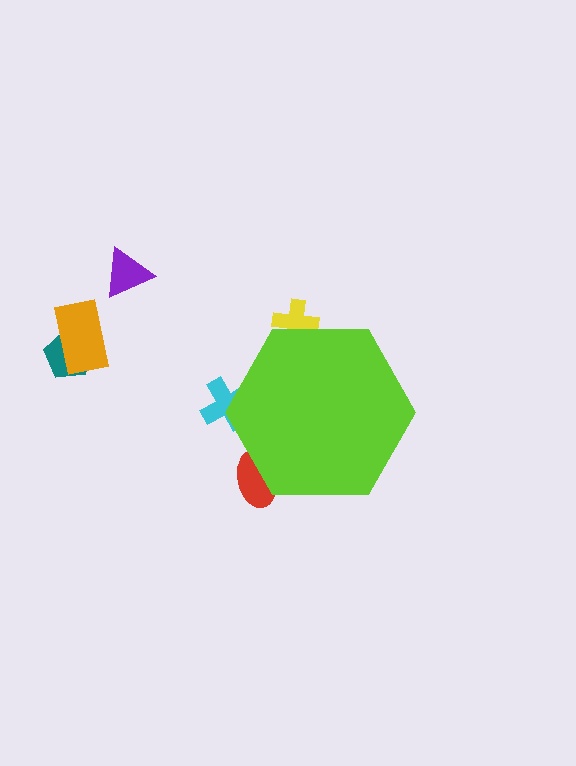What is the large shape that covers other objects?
A lime hexagon.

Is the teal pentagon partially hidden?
No, the teal pentagon is fully visible.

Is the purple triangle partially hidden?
No, the purple triangle is fully visible.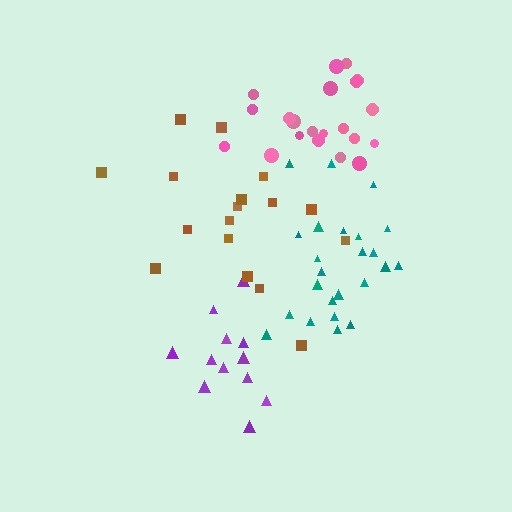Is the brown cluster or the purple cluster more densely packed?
Purple.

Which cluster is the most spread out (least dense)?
Brown.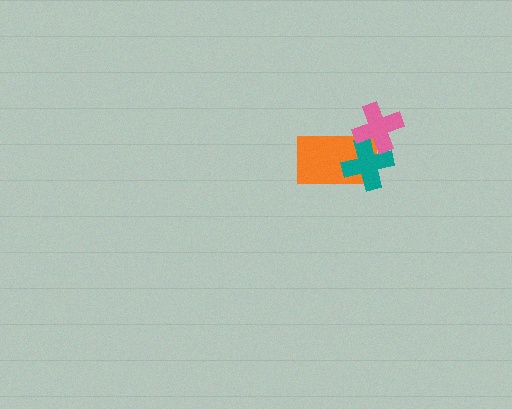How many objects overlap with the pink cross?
2 objects overlap with the pink cross.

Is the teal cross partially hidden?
Yes, it is partially covered by another shape.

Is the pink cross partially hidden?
No, no other shape covers it.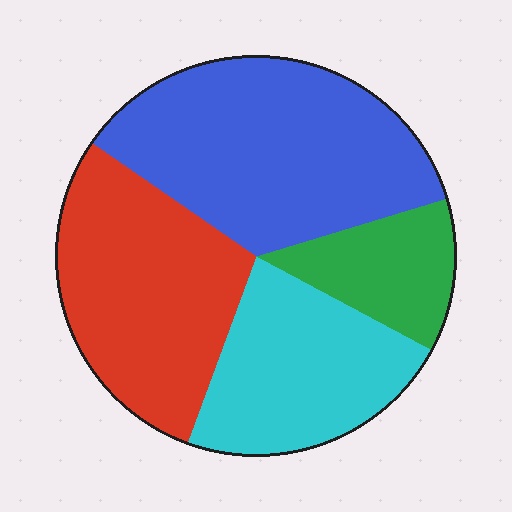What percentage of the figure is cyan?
Cyan takes up about one quarter (1/4) of the figure.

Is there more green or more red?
Red.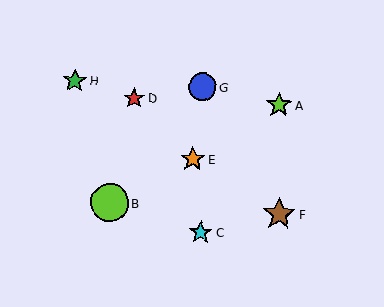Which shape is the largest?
The lime circle (labeled B) is the largest.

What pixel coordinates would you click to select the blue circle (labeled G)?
Click at (202, 87) to select the blue circle G.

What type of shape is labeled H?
Shape H is a green star.